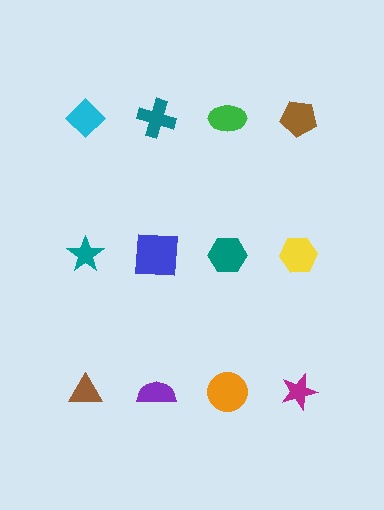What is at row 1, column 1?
A cyan diamond.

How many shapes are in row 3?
4 shapes.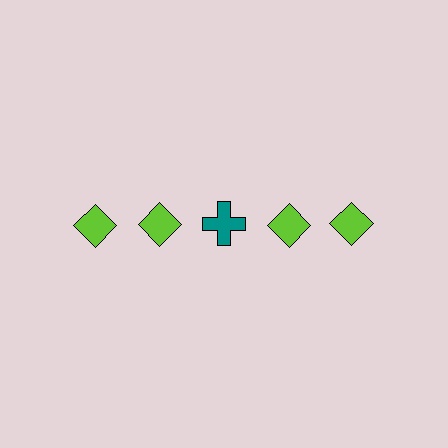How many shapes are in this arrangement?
There are 5 shapes arranged in a grid pattern.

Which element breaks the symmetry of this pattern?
The teal cross in the top row, center column breaks the symmetry. All other shapes are lime diamonds.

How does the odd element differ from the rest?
It differs in both color (teal instead of lime) and shape (cross instead of diamond).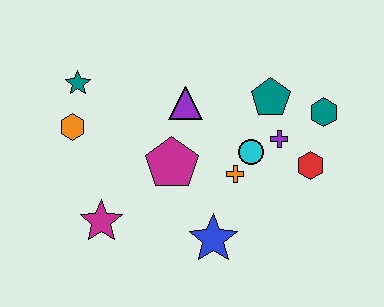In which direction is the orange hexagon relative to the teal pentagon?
The orange hexagon is to the left of the teal pentagon.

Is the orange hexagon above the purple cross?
Yes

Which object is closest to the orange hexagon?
The teal star is closest to the orange hexagon.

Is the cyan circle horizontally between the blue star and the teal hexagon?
Yes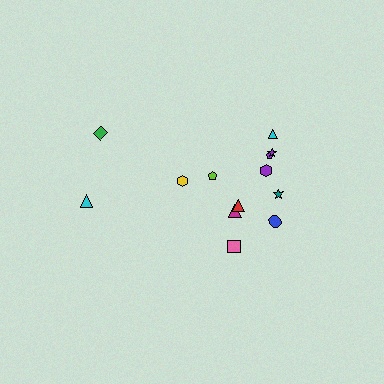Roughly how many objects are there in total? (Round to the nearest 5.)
Roughly 15 objects in total.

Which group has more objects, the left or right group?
The right group.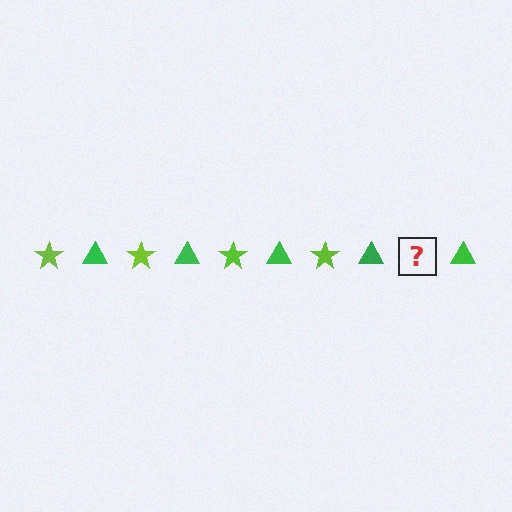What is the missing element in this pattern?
The missing element is a lime star.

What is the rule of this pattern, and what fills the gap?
The rule is that the pattern alternates between lime star and green triangle. The gap should be filled with a lime star.